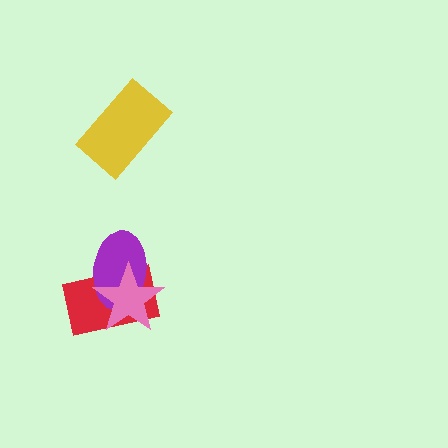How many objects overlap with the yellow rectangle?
0 objects overlap with the yellow rectangle.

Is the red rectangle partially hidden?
Yes, it is partially covered by another shape.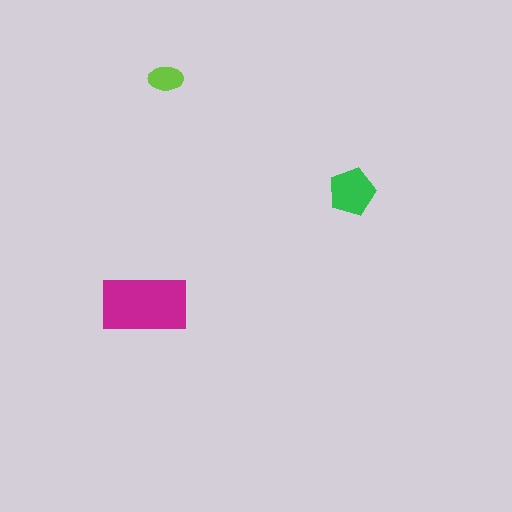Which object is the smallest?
The lime ellipse.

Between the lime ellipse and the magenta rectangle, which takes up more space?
The magenta rectangle.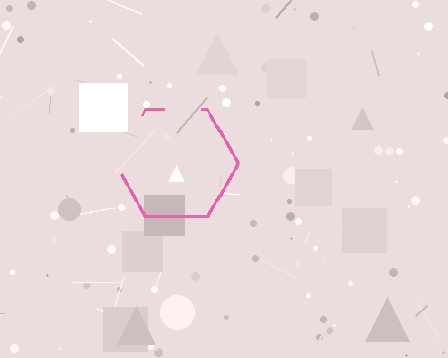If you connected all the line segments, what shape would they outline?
They would outline a hexagon.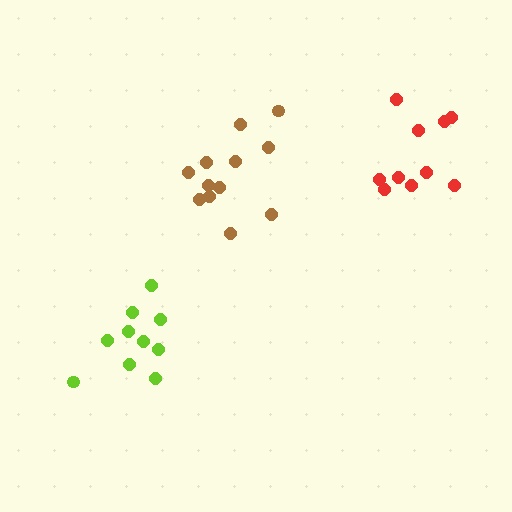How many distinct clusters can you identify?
There are 3 distinct clusters.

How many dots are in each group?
Group 1: 12 dots, Group 2: 10 dots, Group 3: 10 dots (32 total).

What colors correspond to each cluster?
The clusters are colored: brown, red, lime.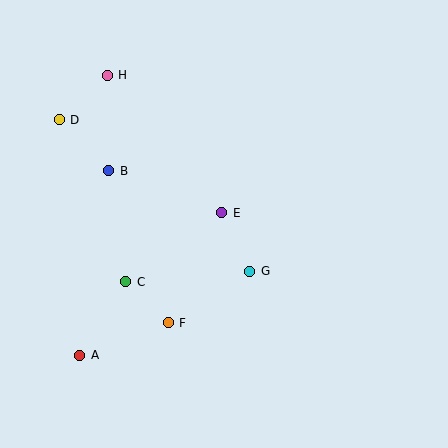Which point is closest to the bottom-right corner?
Point G is closest to the bottom-right corner.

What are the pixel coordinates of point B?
Point B is at (109, 171).